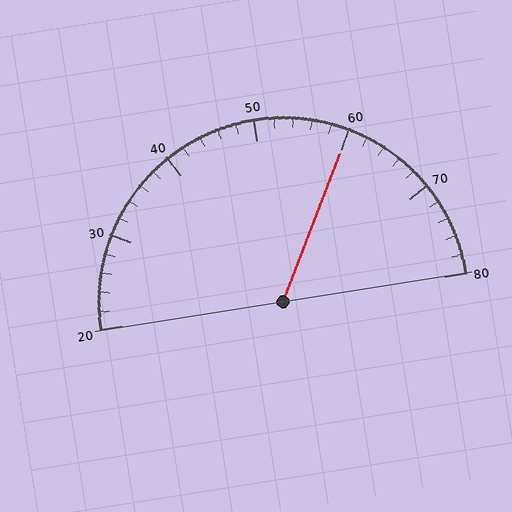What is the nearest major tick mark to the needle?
The nearest major tick mark is 60.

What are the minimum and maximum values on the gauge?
The gauge ranges from 20 to 80.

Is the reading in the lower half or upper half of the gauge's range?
The reading is in the upper half of the range (20 to 80).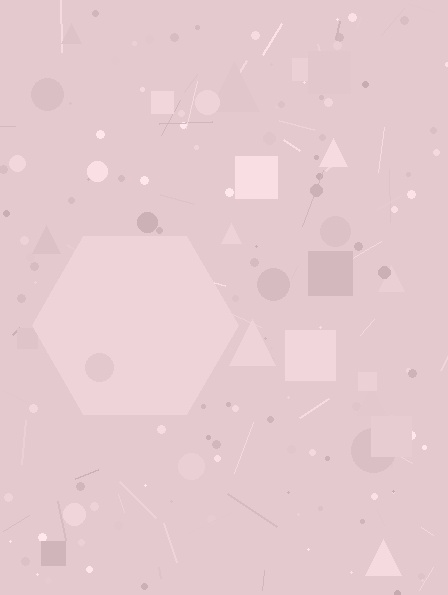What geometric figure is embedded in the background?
A hexagon is embedded in the background.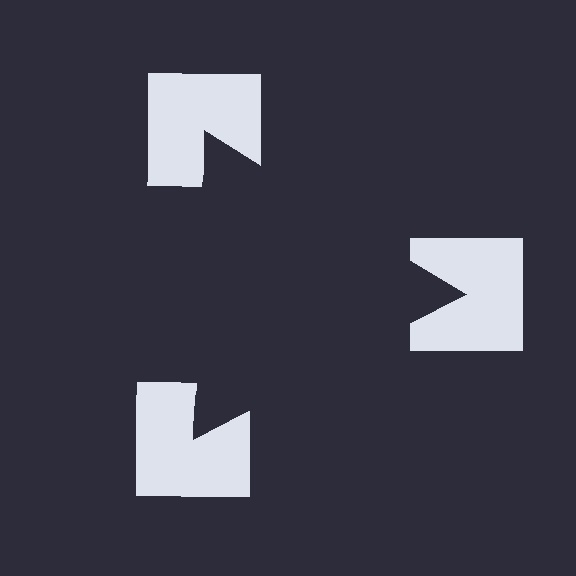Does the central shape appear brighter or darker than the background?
It typically appears slightly darker than the background, even though no actual brightness change is drawn.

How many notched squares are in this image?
There are 3 — one at each vertex of the illusory triangle.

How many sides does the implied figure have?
3 sides.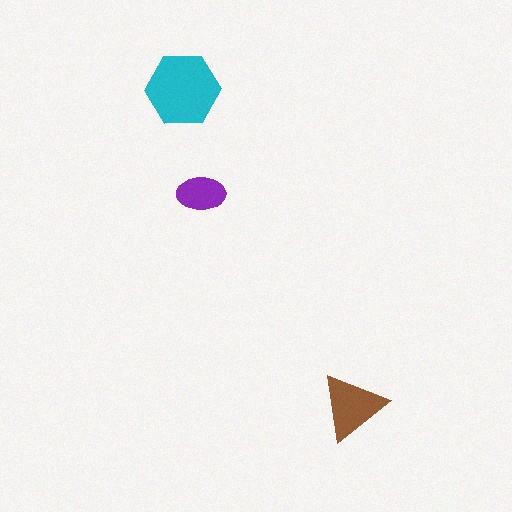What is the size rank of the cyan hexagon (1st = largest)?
1st.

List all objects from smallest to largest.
The purple ellipse, the brown triangle, the cyan hexagon.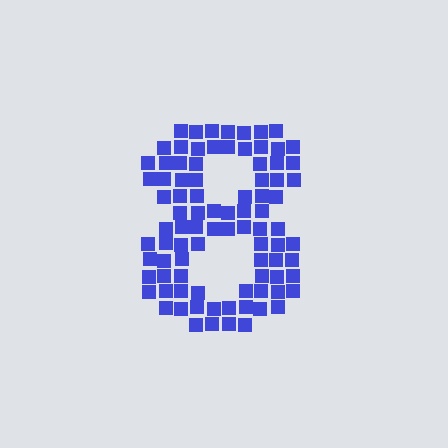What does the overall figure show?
The overall figure shows the digit 8.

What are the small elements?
The small elements are squares.